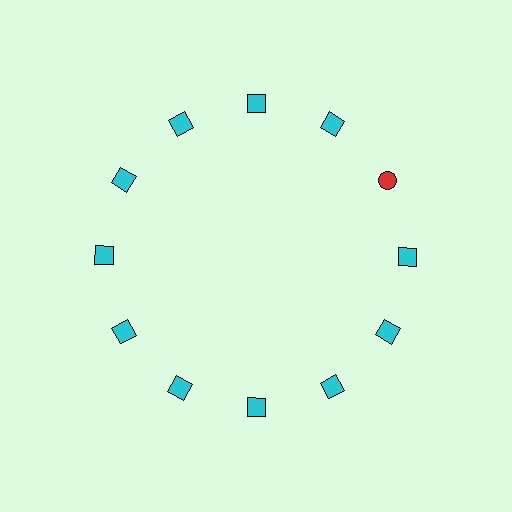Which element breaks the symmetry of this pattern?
The red circle at roughly the 2 o'clock position breaks the symmetry. All other shapes are cyan squares.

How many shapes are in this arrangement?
There are 12 shapes arranged in a ring pattern.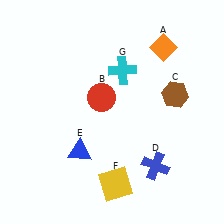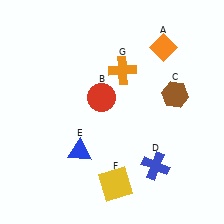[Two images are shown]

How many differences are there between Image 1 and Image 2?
There is 1 difference between the two images.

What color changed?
The cross (G) changed from cyan in Image 1 to orange in Image 2.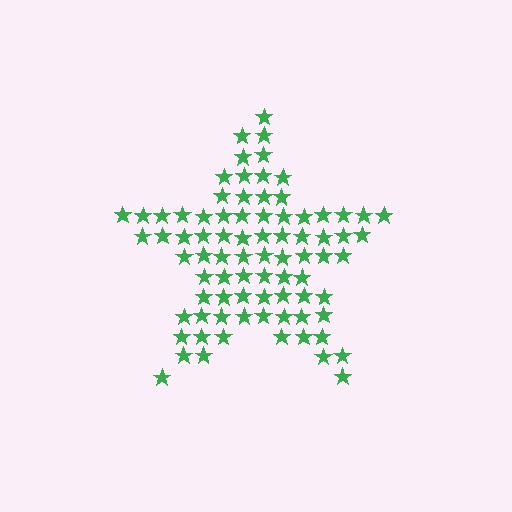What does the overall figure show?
The overall figure shows a star.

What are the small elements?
The small elements are stars.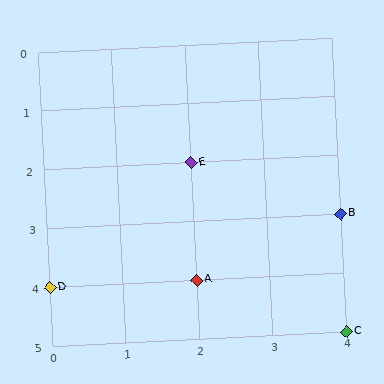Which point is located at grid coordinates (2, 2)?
Point E is at (2, 2).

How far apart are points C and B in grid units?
Points C and B are 2 rows apart.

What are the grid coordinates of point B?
Point B is at grid coordinates (4, 3).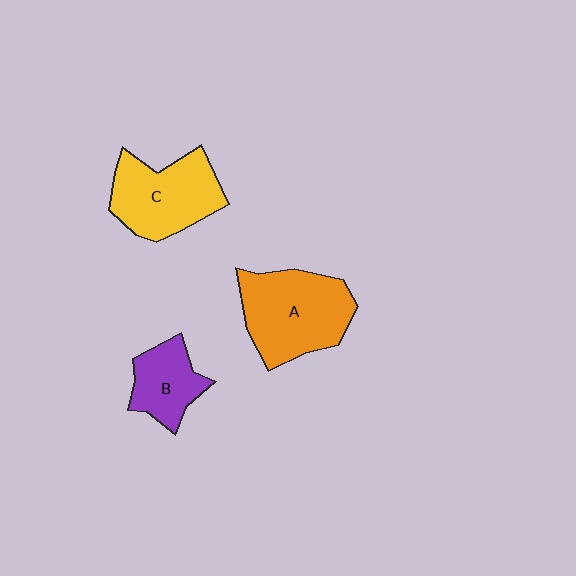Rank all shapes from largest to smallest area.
From largest to smallest: A (orange), C (yellow), B (purple).